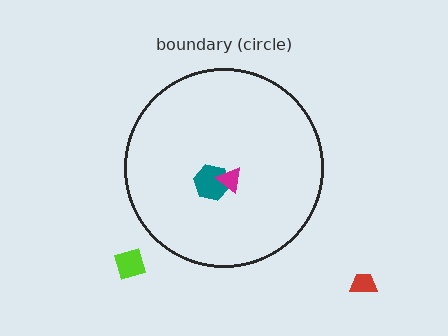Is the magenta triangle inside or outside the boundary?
Inside.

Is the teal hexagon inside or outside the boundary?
Inside.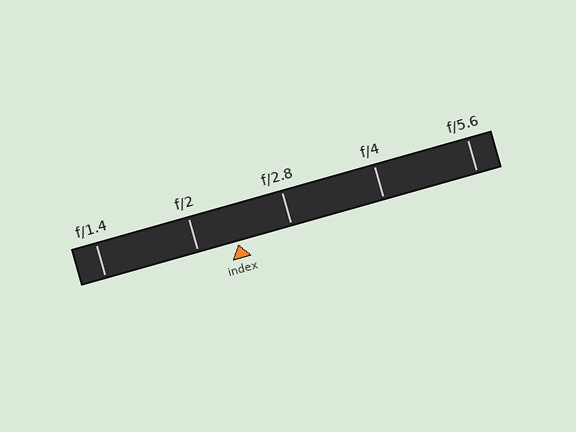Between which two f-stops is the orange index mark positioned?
The index mark is between f/2 and f/2.8.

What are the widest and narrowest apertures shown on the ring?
The widest aperture shown is f/1.4 and the narrowest is f/5.6.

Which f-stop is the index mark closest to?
The index mark is closest to f/2.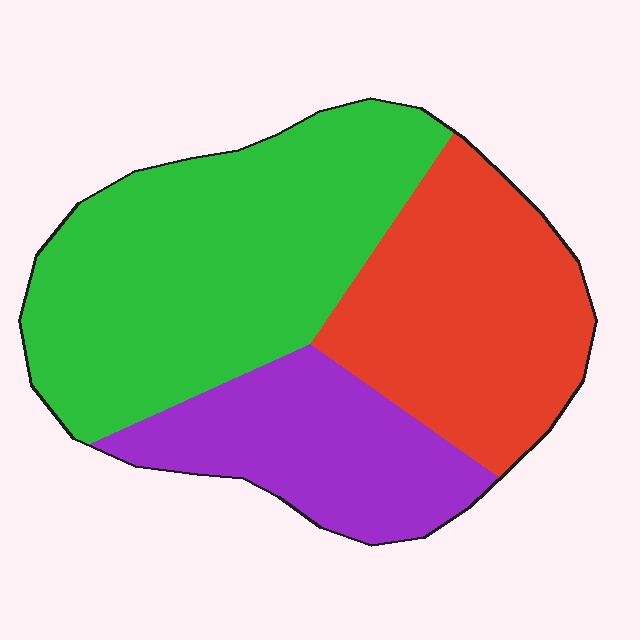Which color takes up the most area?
Green, at roughly 45%.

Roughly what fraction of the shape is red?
Red covers 31% of the shape.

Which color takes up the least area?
Purple, at roughly 20%.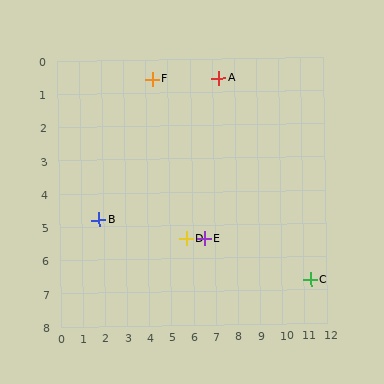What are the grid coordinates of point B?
Point B is at approximately (1.8, 4.8).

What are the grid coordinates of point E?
Point E is at approximately (6.5, 5.4).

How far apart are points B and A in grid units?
Points B and A are about 6.9 grid units apart.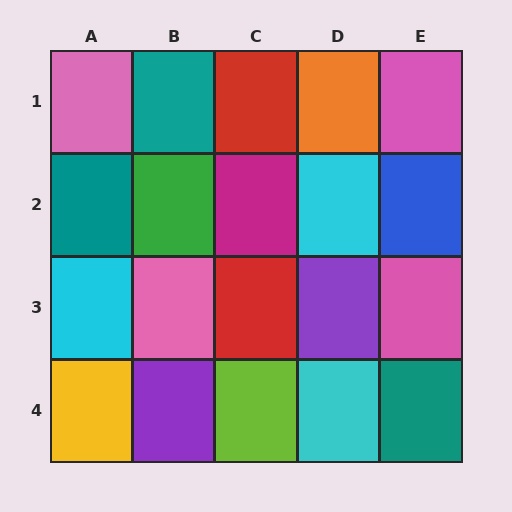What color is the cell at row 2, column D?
Cyan.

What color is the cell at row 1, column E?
Pink.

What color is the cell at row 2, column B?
Green.